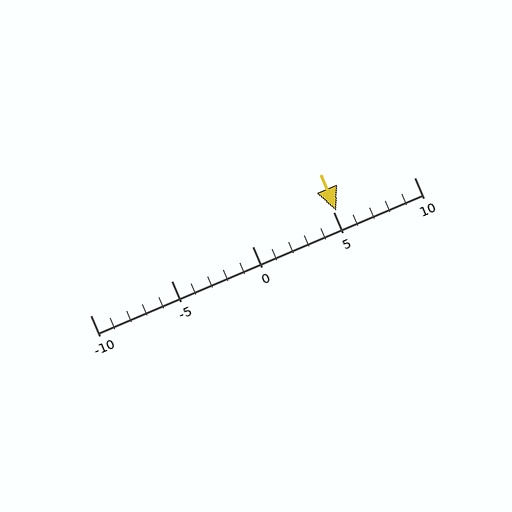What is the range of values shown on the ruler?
The ruler shows values from -10 to 10.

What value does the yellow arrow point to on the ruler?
The yellow arrow points to approximately 5.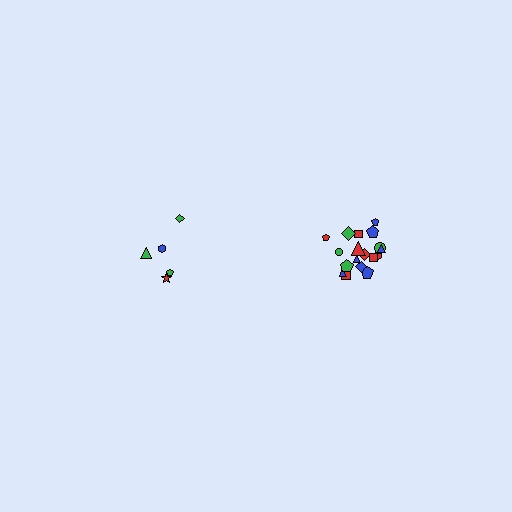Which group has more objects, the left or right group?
The right group.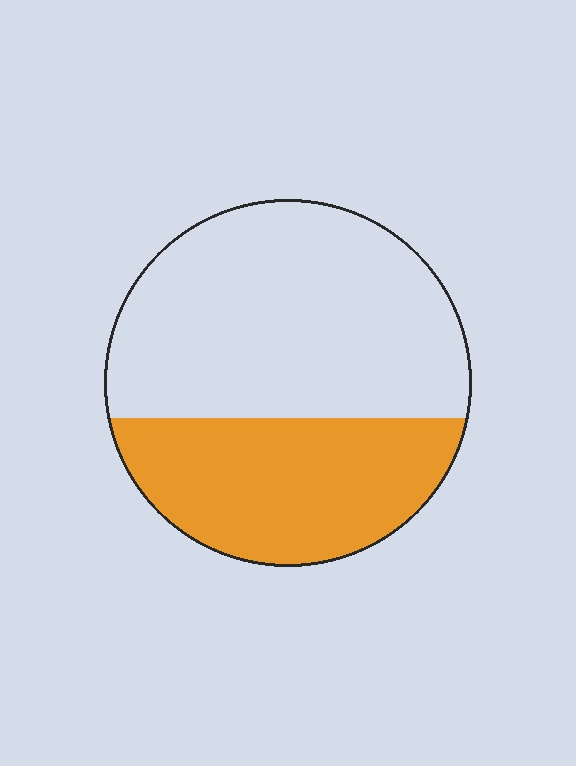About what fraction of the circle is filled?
About three eighths (3/8).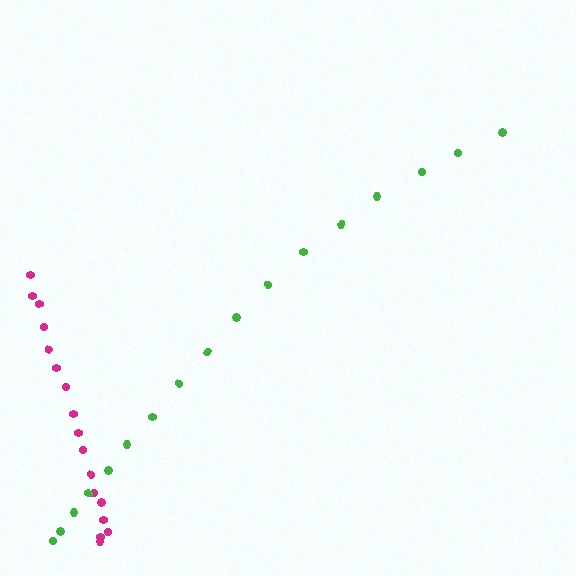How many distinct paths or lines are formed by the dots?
There are 2 distinct paths.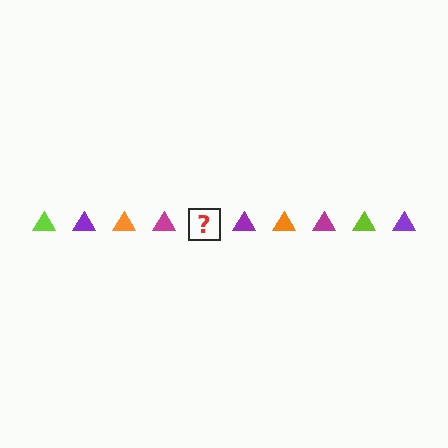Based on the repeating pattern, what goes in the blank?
The blank should be a lime triangle.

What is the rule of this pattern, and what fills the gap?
The rule is that the pattern cycles through lime, purple, orange, magenta triangles. The gap should be filled with a lime triangle.